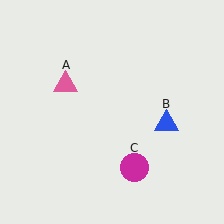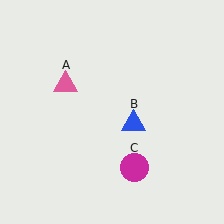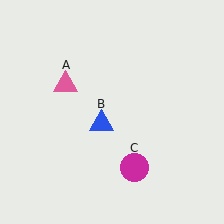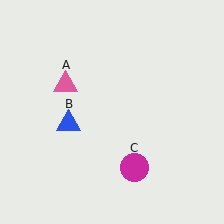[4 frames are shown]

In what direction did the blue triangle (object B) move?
The blue triangle (object B) moved left.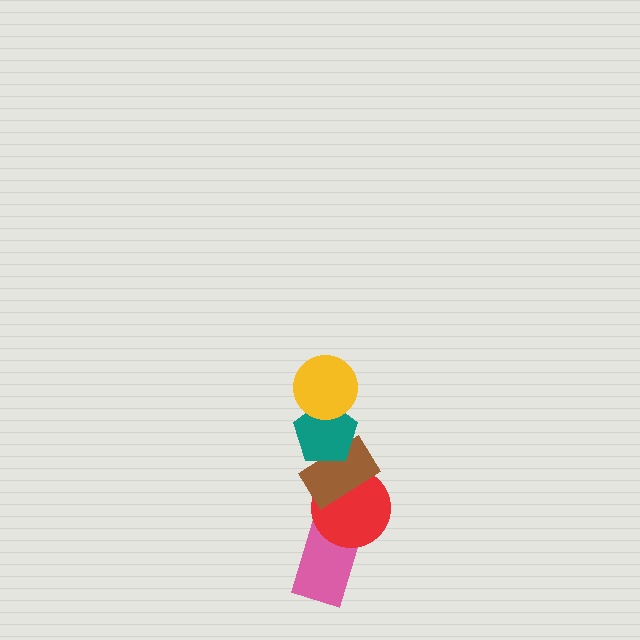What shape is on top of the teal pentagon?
The yellow circle is on top of the teal pentagon.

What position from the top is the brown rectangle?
The brown rectangle is 3rd from the top.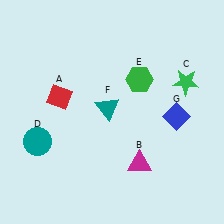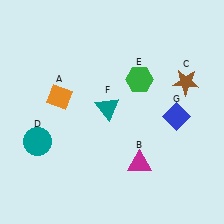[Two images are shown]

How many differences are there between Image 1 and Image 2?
There are 2 differences between the two images.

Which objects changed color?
A changed from red to orange. C changed from green to brown.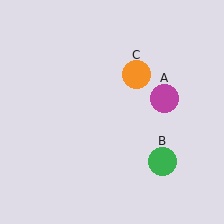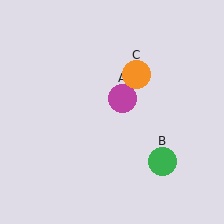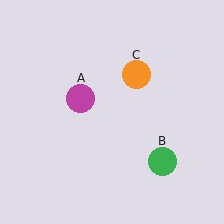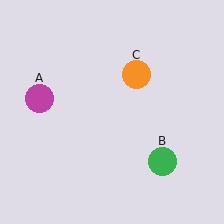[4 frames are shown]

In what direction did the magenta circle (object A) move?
The magenta circle (object A) moved left.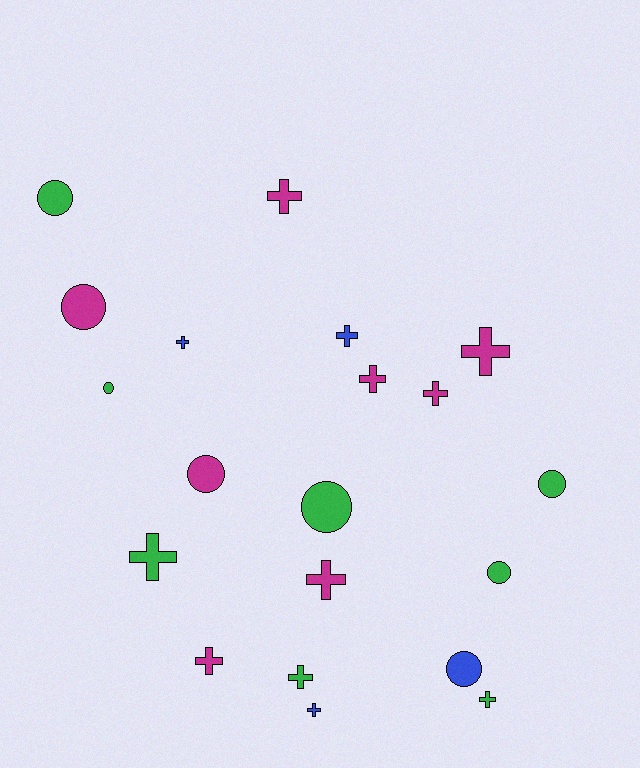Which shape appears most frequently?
Cross, with 12 objects.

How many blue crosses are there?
There are 3 blue crosses.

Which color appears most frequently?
Green, with 8 objects.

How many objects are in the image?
There are 20 objects.